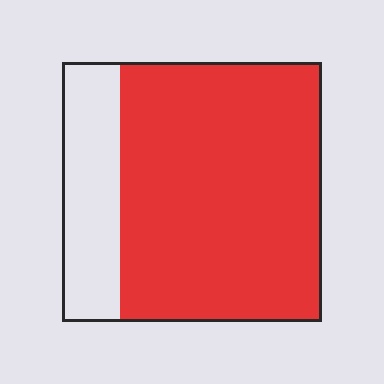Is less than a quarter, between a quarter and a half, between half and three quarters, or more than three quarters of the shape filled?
More than three quarters.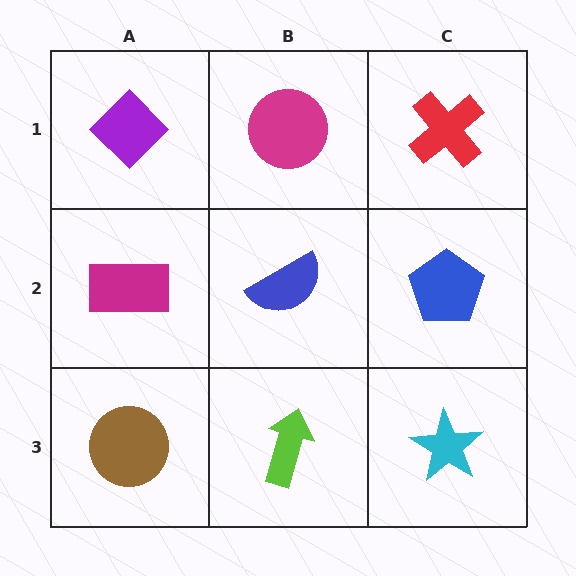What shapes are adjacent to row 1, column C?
A blue pentagon (row 2, column C), a magenta circle (row 1, column B).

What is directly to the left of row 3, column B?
A brown circle.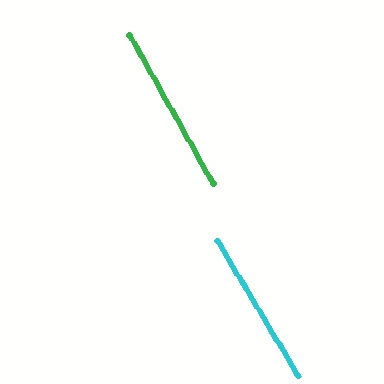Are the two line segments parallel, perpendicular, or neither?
Parallel — their directions differ by only 1.2°.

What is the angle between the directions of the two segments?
Approximately 1 degree.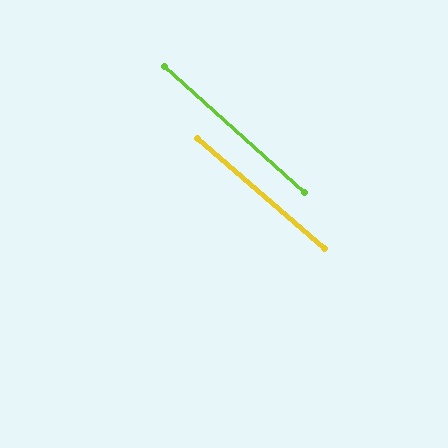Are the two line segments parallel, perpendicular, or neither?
Parallel — their directions differ by only 0.8°.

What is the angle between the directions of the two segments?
Approximately 1 degree.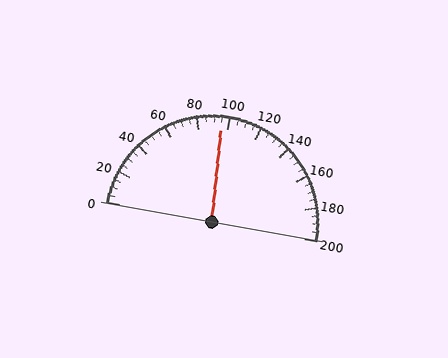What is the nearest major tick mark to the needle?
The nearest major tick mark is 100.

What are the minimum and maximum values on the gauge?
The gauge ranges from 0 to 200.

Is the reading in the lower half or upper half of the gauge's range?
The reading is in the lower half of the range (0 to 200).